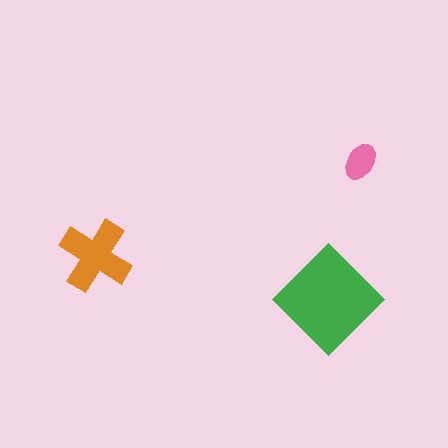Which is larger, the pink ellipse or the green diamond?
The green diamond.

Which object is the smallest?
The pink ellipse.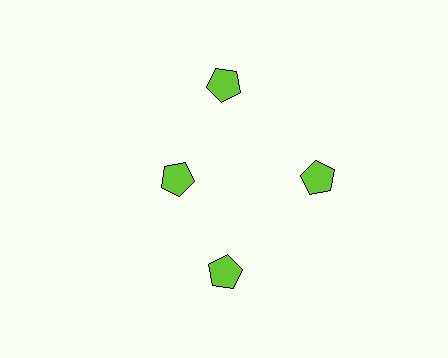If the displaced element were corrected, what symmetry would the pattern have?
It would have 4-fold rotational symmetry — the pattern would map onto itself every 90 degrees.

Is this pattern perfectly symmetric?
No. The 4 lime pentagons are arranged in a ring, but one element near the 9 o'clock position is pulled inward toward the center, breaking the 4-fold rotational symmetry.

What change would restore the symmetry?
The symmetry would be restored by moving it outward, back onto the ring so that all 4 pentagons sit at equal angles and equal distance from the center.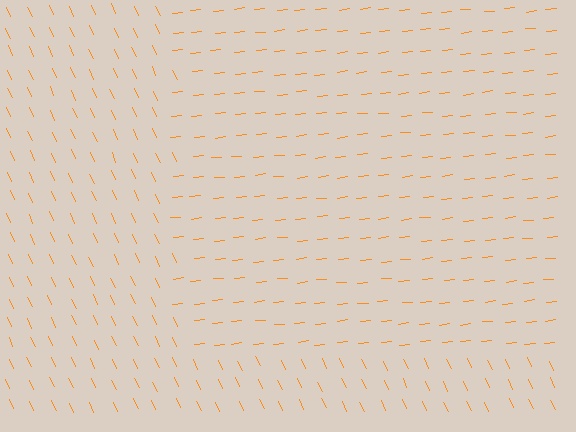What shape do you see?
I see a rectangle.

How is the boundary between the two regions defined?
The boundary is defined purely by a change in line orientation (approximately 71 degrees difference). All lines are the same color and thickness.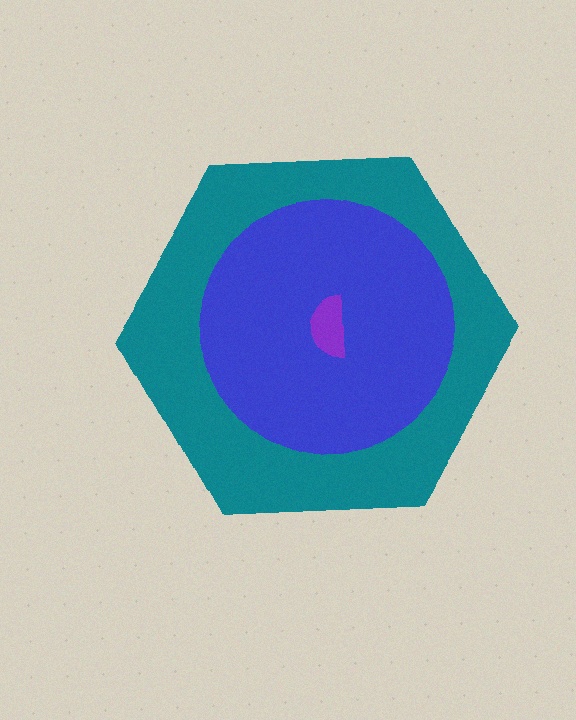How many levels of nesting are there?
3.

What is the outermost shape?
The teal hexagon.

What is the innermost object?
The purple semicircle.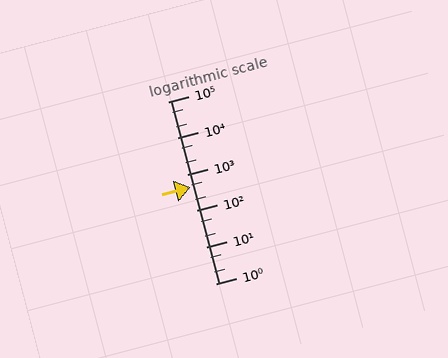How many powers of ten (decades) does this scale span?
The scale spans 5 decades, from 1 to 100000.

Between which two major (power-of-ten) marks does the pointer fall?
The pointer is between 100 and 1000.